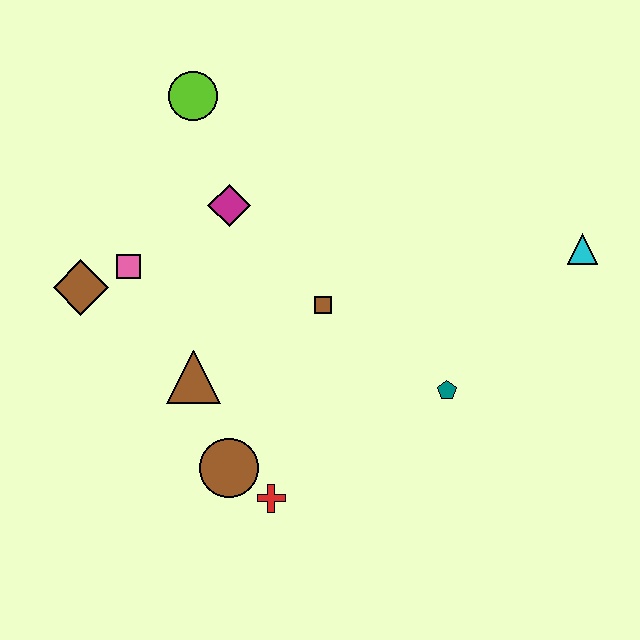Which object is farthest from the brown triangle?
The cyan triangle is farthest from the brown triangle.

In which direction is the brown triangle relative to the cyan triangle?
The brown triangle is to the left of the cyan triangle.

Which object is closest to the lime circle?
The magenta diamond is closest to the lime circle.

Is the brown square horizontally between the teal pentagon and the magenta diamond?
Yes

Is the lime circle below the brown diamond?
No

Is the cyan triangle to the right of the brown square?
Yes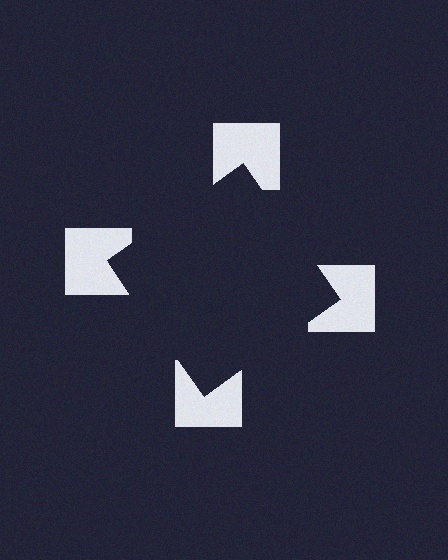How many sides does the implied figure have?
4 sides.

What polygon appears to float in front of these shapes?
An illusory square — its edges are inferred from the aligned wedge cuts in the notched squares, not physically drawn.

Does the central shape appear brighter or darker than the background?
It typically appears slightly darker than the background, even though no actual brightness change is drawn.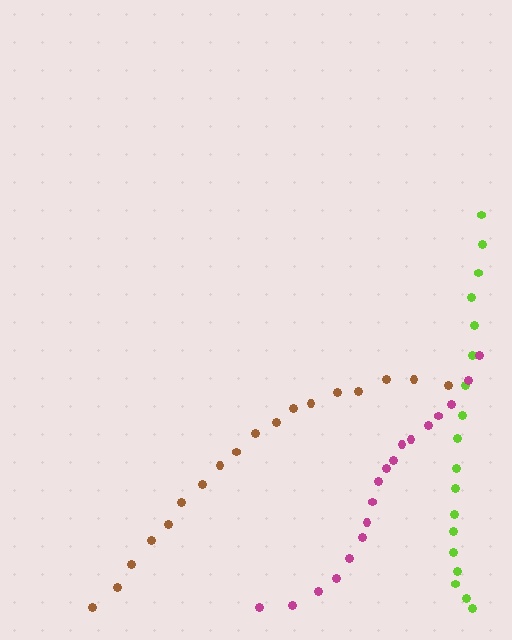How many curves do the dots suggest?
There are 3 distinct paths.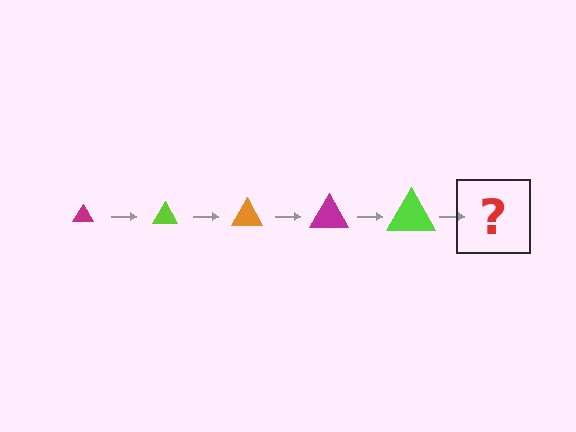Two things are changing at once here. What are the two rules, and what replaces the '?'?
The two rules are that the triangle grows larger each step and the color cycles through magenta, lime, and orange. The '?' should be an orange triangle, larger than the previous one.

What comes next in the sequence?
The next element should be an orange triangle, larger than the previous one.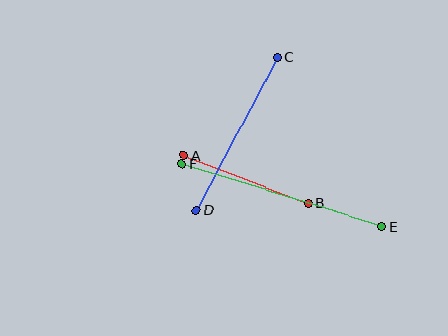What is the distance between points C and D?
The distance is approximately 173 pixels.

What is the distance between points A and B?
The distance is approximately 133 pixels.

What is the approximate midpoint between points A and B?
The midpoint is at approximately (246, 179) pixels.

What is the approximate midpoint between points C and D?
The midpoint is at approximately (237, 133) pixels.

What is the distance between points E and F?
The distance is approximately 210 pixels.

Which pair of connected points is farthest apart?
Points E and F are farthest apart.